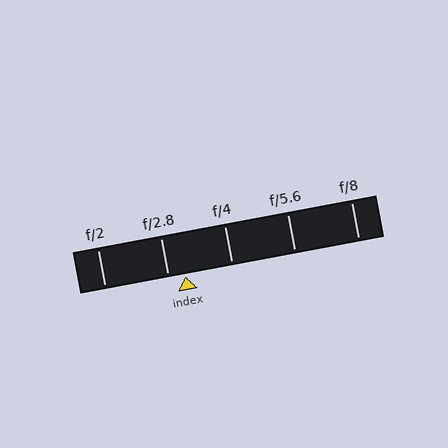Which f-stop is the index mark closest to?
The index mark is closest to f/2.8.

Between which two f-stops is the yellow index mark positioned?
The index mark is between f/2.8 and f/4.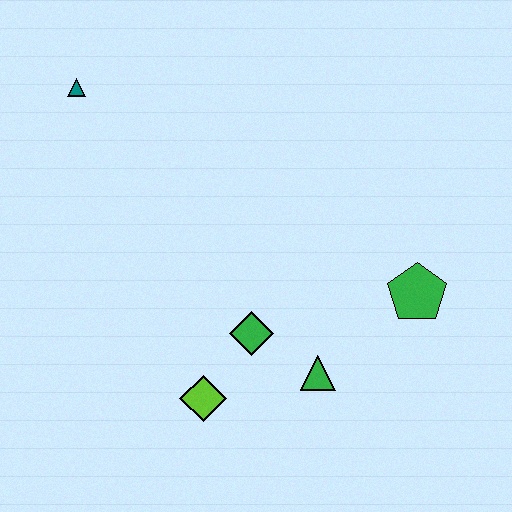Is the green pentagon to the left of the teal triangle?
No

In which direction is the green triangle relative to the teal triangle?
The green triangle is below the teal triangle.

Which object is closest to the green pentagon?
The green triangle is closest to the green pentagon.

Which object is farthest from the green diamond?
The teal triangle is farthest from the green diamond.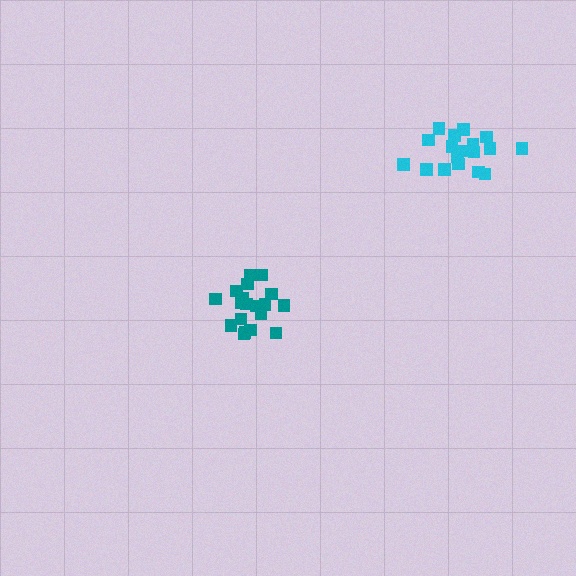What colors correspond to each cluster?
The clusters are colored: teal, cyan.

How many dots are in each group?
Group 1: 19 dots, Group 2: 18 dots (37 total).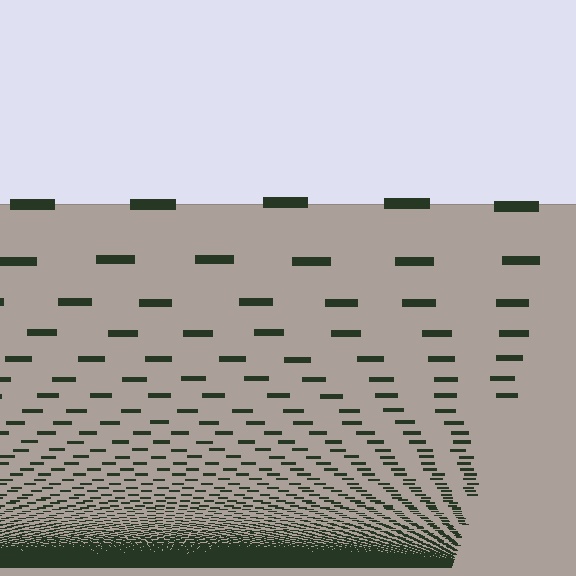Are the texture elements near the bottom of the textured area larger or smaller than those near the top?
Smaller. The gradient is inverted — elements near the bottom are smaller and denser.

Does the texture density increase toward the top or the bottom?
Density increases toward the bottom.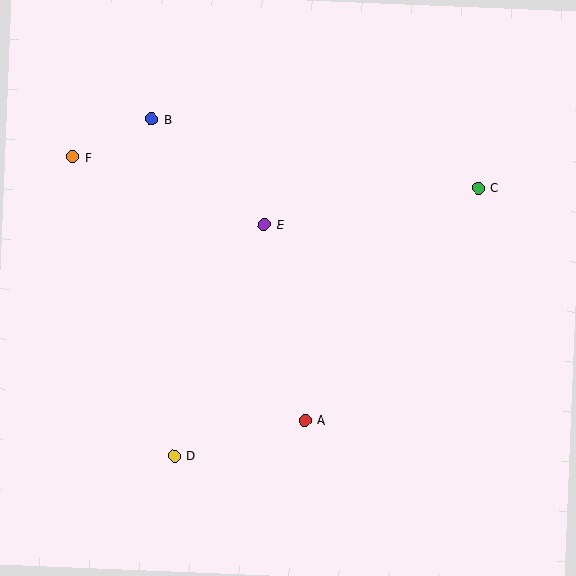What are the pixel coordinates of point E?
Point E is at (264, 224).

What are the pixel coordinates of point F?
Point F is at (73, 157).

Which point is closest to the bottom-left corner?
Point D is closest to the bottom-left corner.